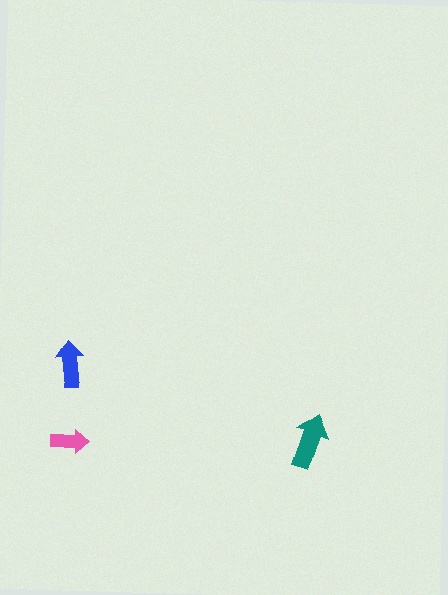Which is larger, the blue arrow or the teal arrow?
The teal one.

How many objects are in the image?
There are 3 objects in the image.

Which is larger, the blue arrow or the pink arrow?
The blue one.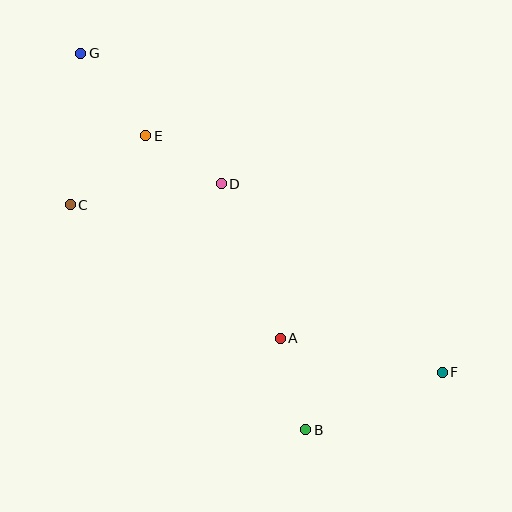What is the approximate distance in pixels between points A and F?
The distance between A and F is approximately 166 pixels.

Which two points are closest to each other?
Points D and E are closest to each other.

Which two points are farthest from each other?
Points F and G are farthest from each other.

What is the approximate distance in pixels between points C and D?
The distance between C and D is approximately 152 pixels.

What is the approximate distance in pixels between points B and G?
The distance between B and G is approximately 438 pixels.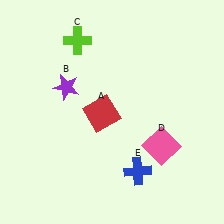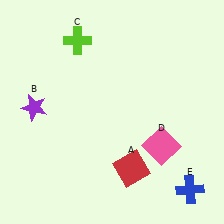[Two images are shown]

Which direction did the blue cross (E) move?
The blue cross (E) moved right.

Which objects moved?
The objects that moved are: the red square (A), the purple star (B), the blue cross (E).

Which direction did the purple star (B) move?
The purple star (B) moved left.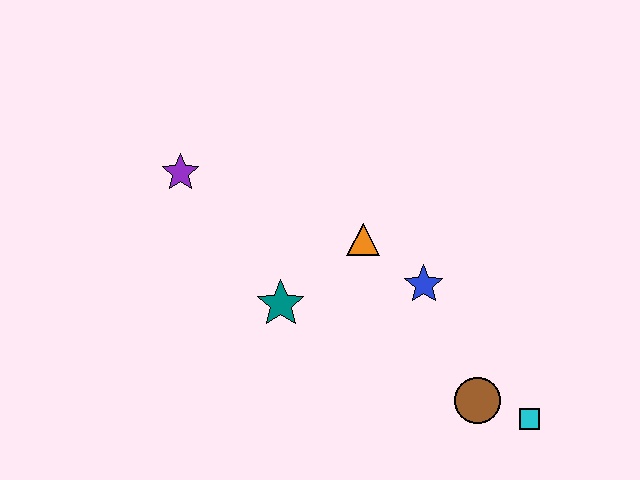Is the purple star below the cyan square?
No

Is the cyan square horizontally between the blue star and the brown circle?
No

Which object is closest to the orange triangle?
The blue star is closest to the orange triangle.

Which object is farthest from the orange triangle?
The cyan square is farthest from the orange triangle.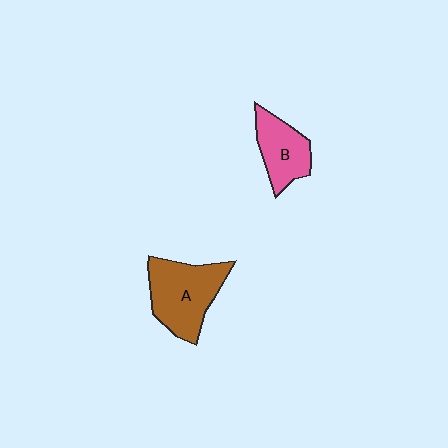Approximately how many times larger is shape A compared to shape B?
Approximately 1.5 times.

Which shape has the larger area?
Shape A (brown).